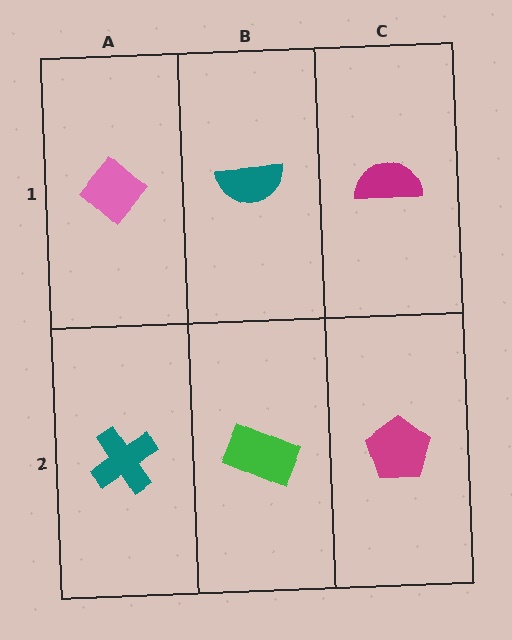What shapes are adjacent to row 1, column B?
A green rectangle (row 2, column B), a pink diamond (row 1, column A), a magenta semicircle (row 1, column C).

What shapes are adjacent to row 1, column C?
A magenta pentagon (row 2, column C), a teal semicircle (row 1, column B).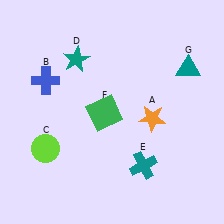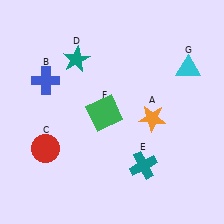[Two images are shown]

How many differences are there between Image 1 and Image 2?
There are 2 differences between the two images.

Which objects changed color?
C changed from lime to red. G changed from teal to cyan.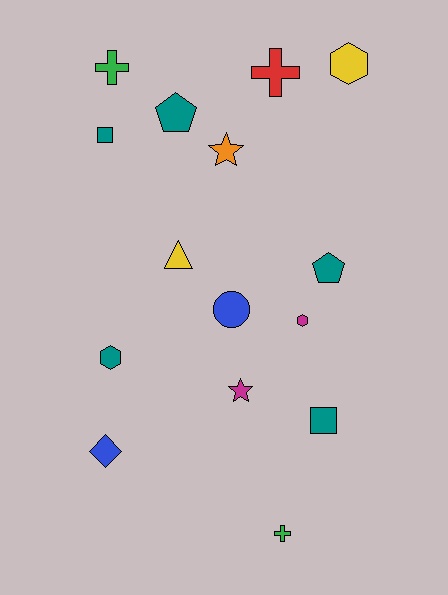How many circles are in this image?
There is 1 circle.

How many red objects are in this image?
There is 1 red object.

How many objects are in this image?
There are 15 objects.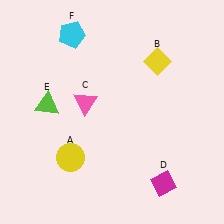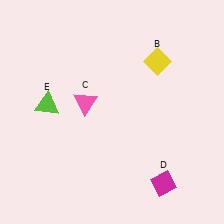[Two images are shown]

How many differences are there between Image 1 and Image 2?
There are 2 differences between the two images.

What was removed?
The cyan pentagon (F), the yellow circle (A) were removed in Image 2.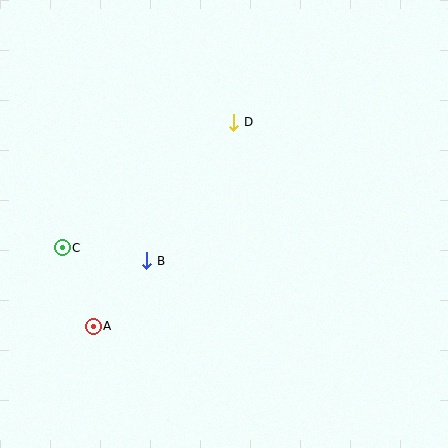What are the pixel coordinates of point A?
Point A is at (93, 326).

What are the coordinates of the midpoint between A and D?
The midpoint between A and D is at (164, 224).